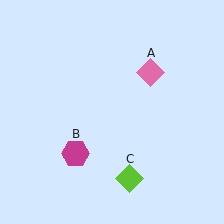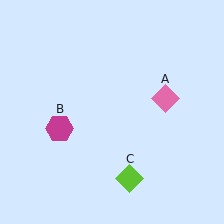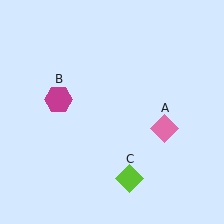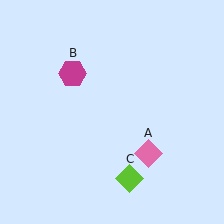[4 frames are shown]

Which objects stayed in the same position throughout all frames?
Lime diamond (object C) remained stationary.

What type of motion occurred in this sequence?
The pink diamond (object A), magenta hexagon (object B) rotated clockwise around the center of the scene.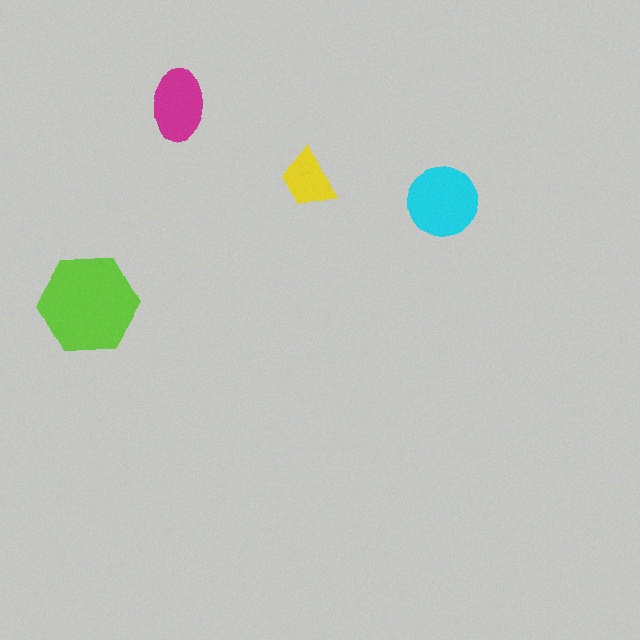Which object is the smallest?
The yellow trapezoid.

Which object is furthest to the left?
The lime hexagon is leftmost.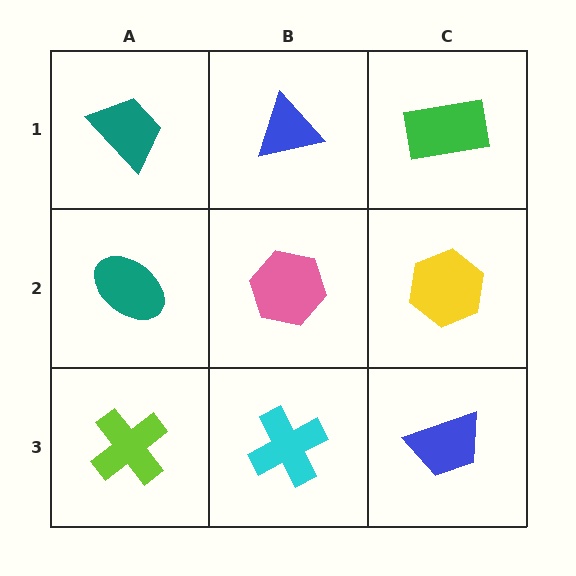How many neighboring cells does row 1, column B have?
3.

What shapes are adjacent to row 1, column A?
A teal ellipse (row 2, column A), a blue triangle (row 1, column B).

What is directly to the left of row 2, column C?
A pink hexagon.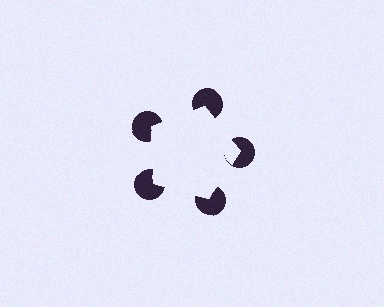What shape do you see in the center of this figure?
An illusory pentagon — its edges are inferred from the aligned wedge cuts in the pac-man discs, not physically drawn.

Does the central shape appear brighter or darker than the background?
It typically appears slightly brighter than the background, even though no actual brightness change is drawn.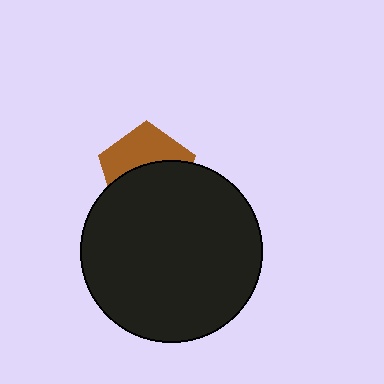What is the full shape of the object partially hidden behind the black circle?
The partially hidden object is a brown pentagon.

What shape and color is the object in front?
The object in front is a black circle.